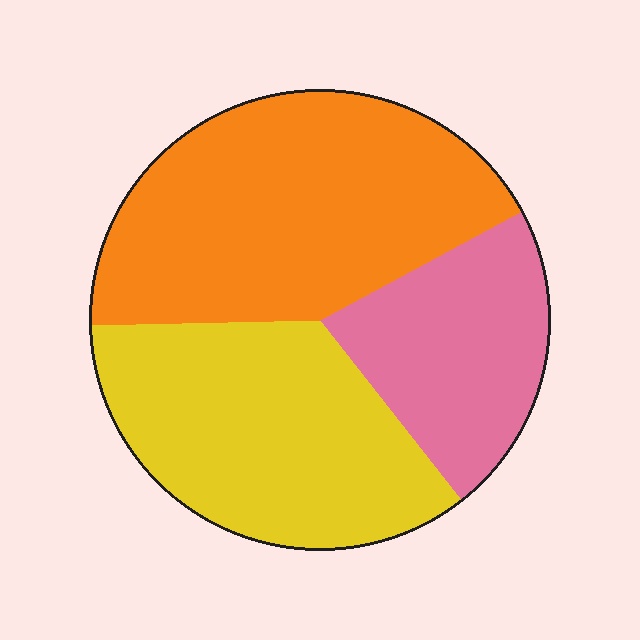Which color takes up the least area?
Pink, at roughly 20%.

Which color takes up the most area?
Orange, at roughly 45%.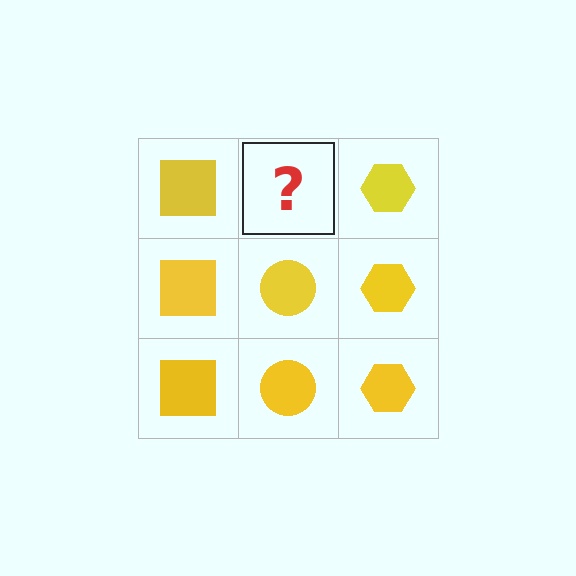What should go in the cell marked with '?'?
The missing cell should contain a yellow circle.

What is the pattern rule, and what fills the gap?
The rule is that each column has a consistent shape. The gap should be filled with a yellow circle.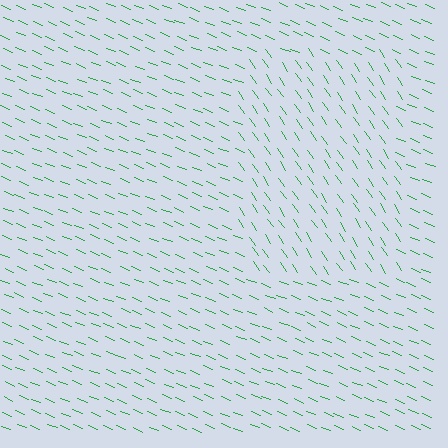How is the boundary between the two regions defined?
The boundary is defined purely by a change in line orientation (approximately 33 degrees difference). All lines are the same color and thickness.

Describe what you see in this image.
The image is filled with small green line segments. A rectangle region in the image has lines oriented differently from the surrounding lines, creating a visible texture boundary.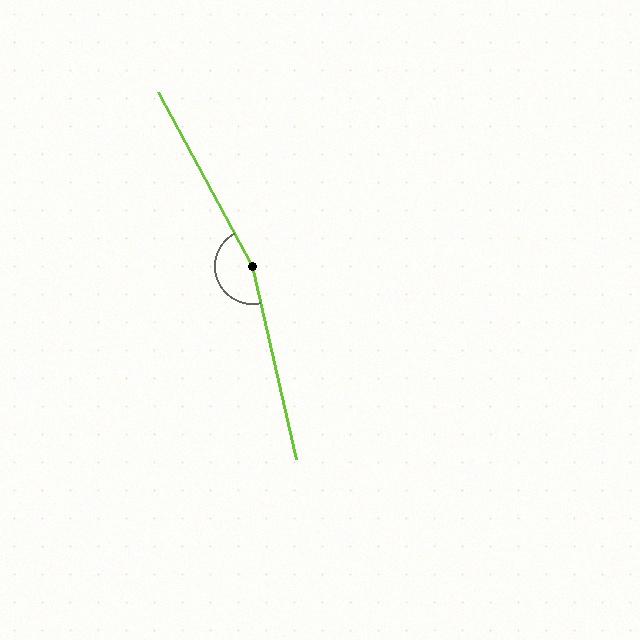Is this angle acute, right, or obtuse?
It is obtuse.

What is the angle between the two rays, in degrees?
Approximately 165 degrees.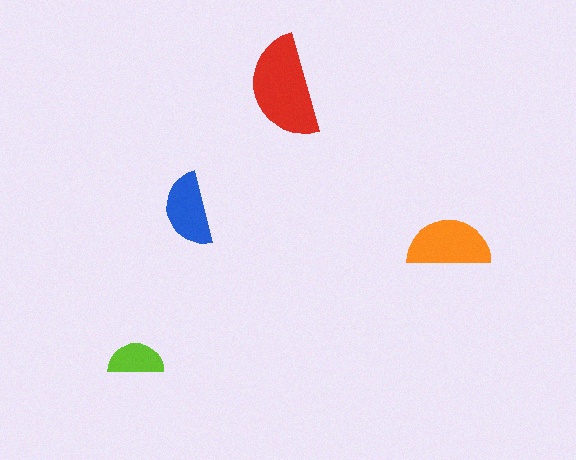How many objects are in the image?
There are 4 objects in the image.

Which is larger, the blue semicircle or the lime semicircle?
The blue one.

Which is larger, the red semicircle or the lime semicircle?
The red one.